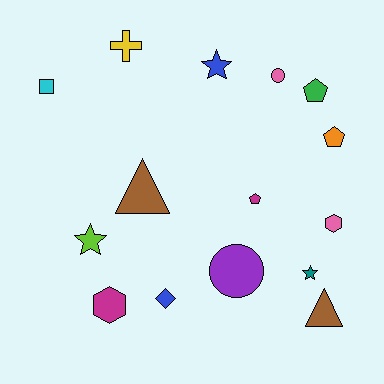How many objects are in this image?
There are 15 objects.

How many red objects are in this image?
There are no red objects.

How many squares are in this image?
There is 1 square.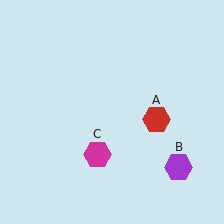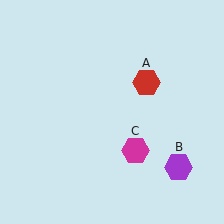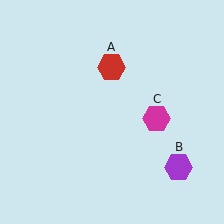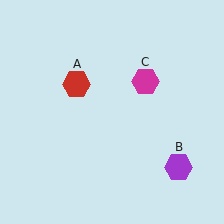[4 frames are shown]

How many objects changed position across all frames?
2 objects changed position: red hexagon (object A), magenta hexagon (object C).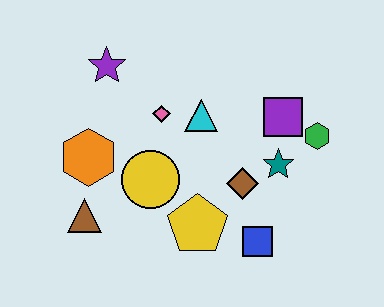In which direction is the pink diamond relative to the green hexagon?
The pink diamond is to the left of the green hexagon.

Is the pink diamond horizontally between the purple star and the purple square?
Yes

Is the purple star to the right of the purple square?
No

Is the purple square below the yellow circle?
No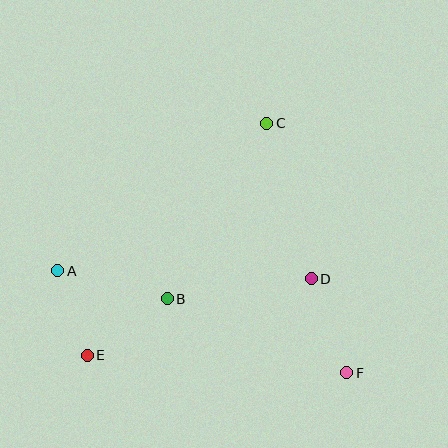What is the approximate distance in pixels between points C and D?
The distance between C and D is approximately 162 pixels.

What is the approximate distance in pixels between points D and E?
The distance between D and E is approximately 237 pixels.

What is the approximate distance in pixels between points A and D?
The distance between A and D is approximately 254 pixels.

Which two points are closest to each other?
Points A and E are closest to each other.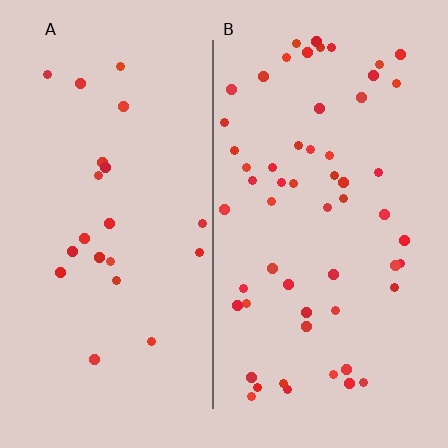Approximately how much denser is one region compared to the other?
Approximately 2.6× — region B over region A.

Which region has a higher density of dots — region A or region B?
B (the right).